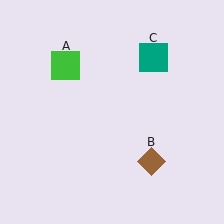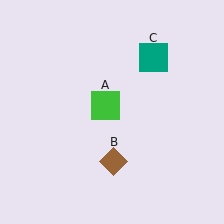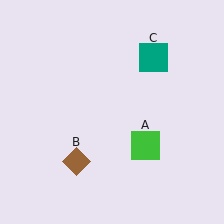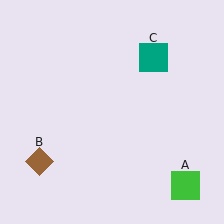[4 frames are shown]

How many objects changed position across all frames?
2 objects changed position: green square (object A), brown diamond (object B).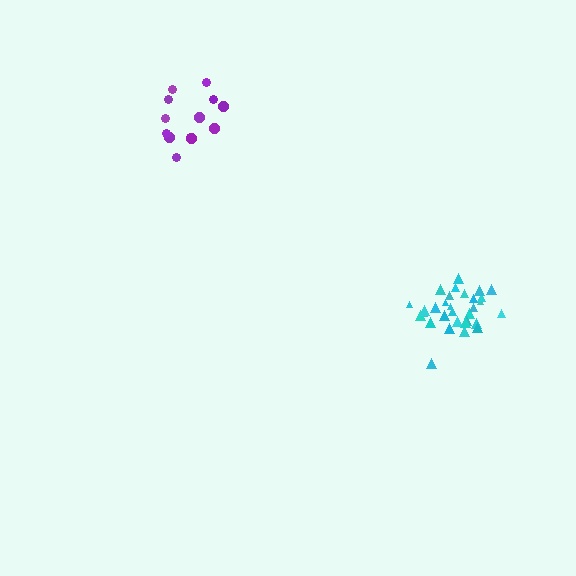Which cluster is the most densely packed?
Cyan.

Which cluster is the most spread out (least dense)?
Purple.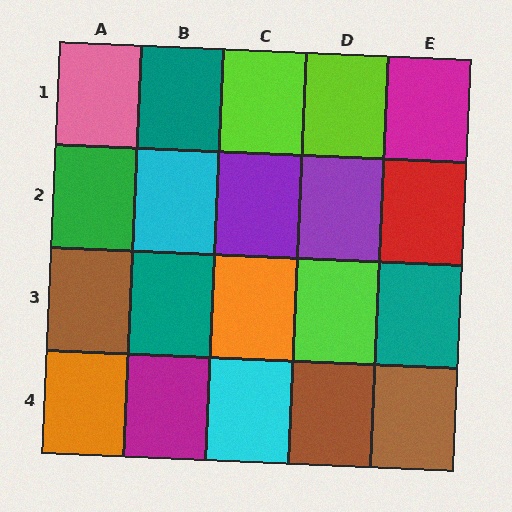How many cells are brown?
3 cells are brown.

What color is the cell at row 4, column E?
Brown.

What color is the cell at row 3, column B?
Teal.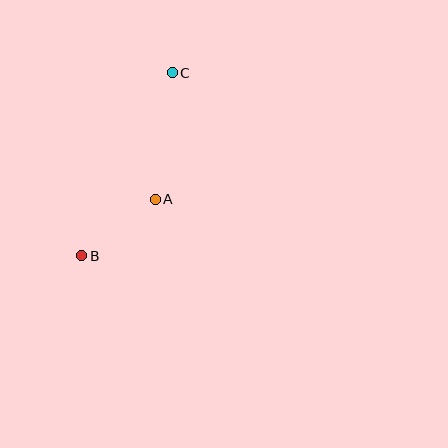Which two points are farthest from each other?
Points B and C are farthest from each other.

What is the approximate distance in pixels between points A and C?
The distance between A and C is approximately 128 pixels.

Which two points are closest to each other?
Points A and B are closest to each other.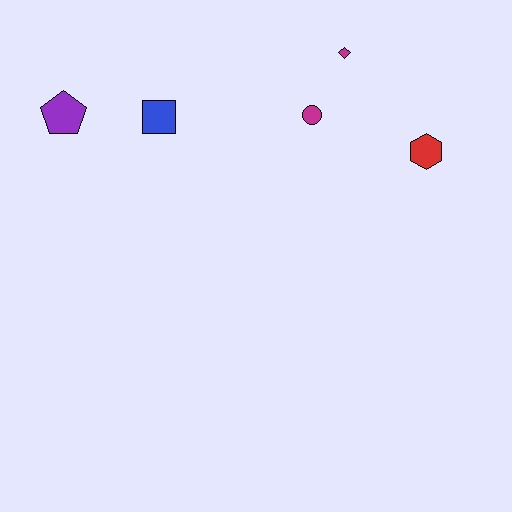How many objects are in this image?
There are 5 objects.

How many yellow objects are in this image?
There are no yellow objects.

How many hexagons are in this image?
There is 1 hexagon.